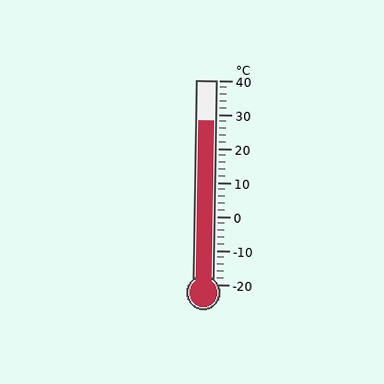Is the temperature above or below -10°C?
The temperature is above -10°C.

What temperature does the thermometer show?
The thermometer shows approximately 28°C.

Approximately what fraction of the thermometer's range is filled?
The thermometer is filled to approximately 80% of its range.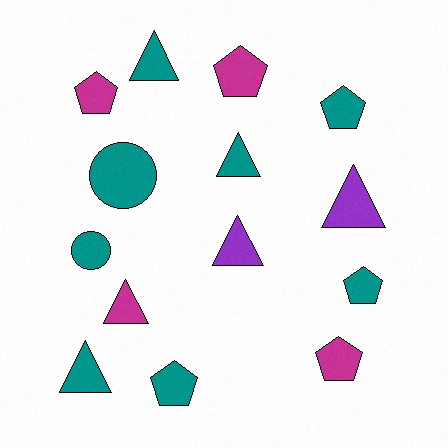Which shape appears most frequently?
Pentagon, with 6 objects.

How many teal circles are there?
There are 2 teal circles.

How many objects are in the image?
There are 14 objects.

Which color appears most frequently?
Teal, with 8 objects.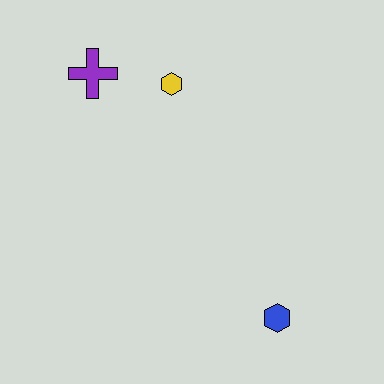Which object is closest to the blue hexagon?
The yellow hexagon is closest to the blue hexagon.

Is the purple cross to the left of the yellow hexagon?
Yes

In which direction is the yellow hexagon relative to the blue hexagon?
The yellow hexagon is above the blue hexagon.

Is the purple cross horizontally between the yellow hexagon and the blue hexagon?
No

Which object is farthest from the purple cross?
The blue hexagon is farthest from the purple cross.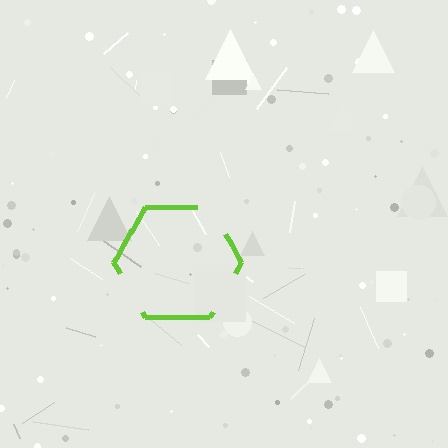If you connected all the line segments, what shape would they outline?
They would outline a hexagon.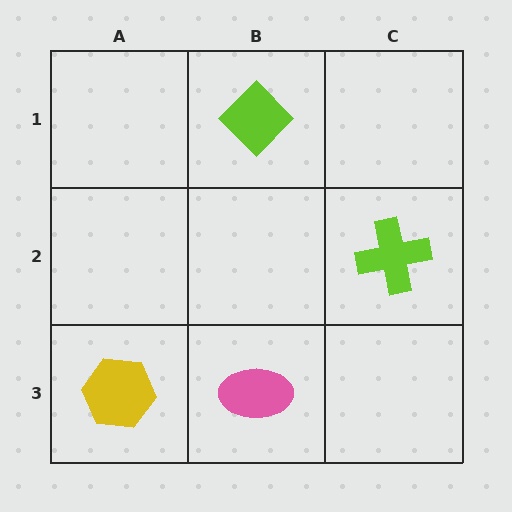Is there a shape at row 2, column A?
No, that cell is empty.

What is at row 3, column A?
A yellow hexagon.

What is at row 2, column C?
A lime cross.